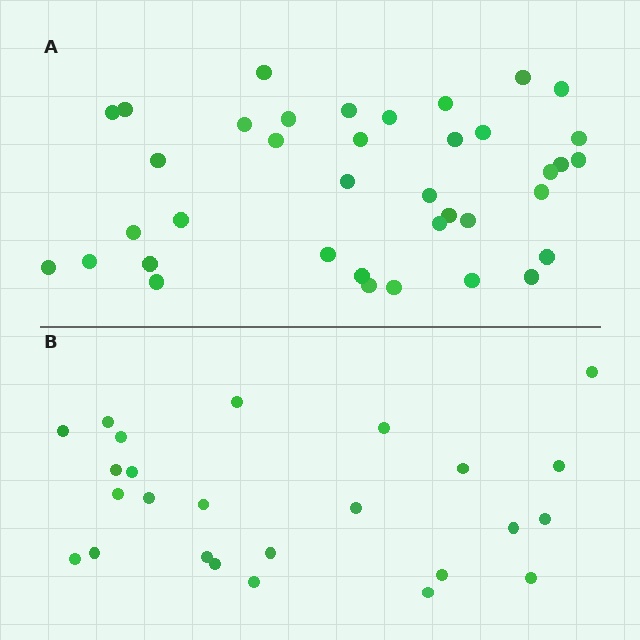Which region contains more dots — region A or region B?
Region A (the top region) has more dots.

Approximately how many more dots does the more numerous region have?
Region A has approximately 15 more dots than region B.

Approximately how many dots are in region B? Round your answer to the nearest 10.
About 20 dots. (The exact count is 25, which rounds to 20.)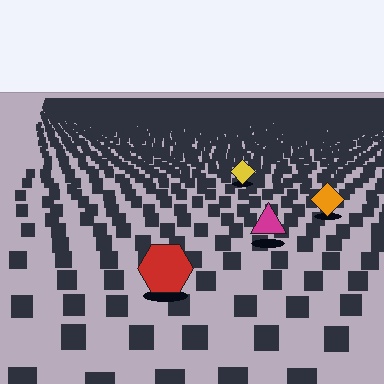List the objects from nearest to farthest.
From nearest to farthest: the red hexagon, the magenta triangle, the orange diamond, the yellow diamond.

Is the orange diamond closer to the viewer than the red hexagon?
No. The red hexagon is closer — you can tell from the texture gradient: the ground texture is coarser near it.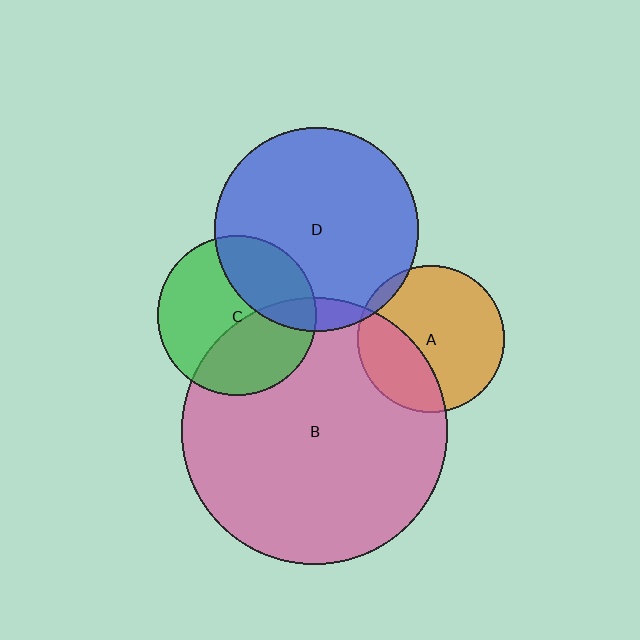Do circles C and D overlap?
Yes.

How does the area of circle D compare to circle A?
Approximately 1.9 times.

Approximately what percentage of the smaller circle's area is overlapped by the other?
Approximately 30%.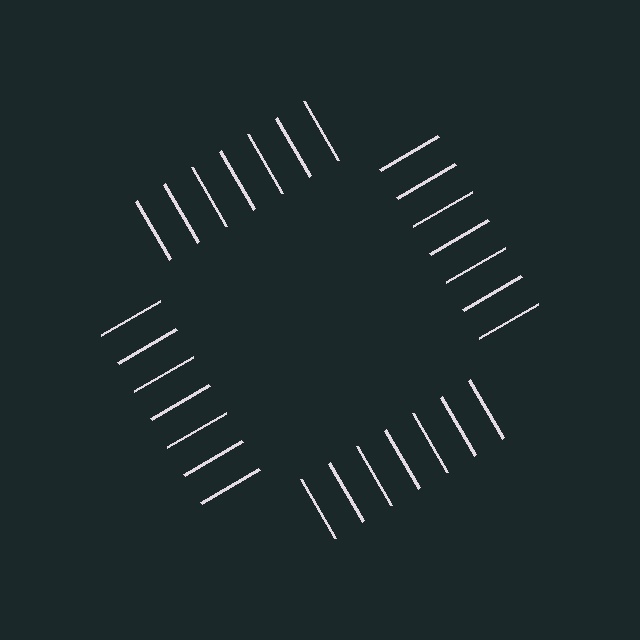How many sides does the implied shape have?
4 sides — the line-ends trace a square.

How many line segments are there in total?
28 — 7 along each of the 4 edges.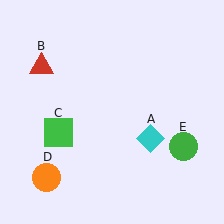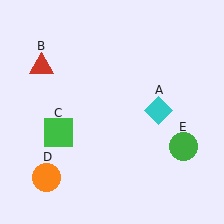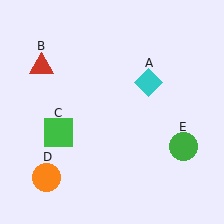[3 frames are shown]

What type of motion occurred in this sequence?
The cyan diamond (object A) rotated counterclockwise around the center of the scene.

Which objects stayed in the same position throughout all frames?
Red triangle (object B) and green square (object C) and orange circle (object D) and green circle (object E) remained stationary.